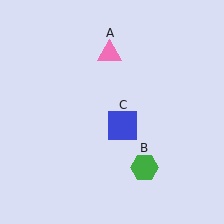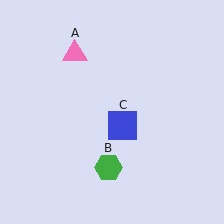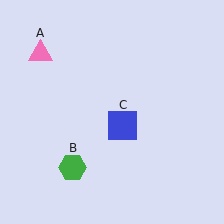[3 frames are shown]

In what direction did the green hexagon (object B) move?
The green hexagon (object B) moved left.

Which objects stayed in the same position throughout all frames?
Blue square (object C) remained stationary.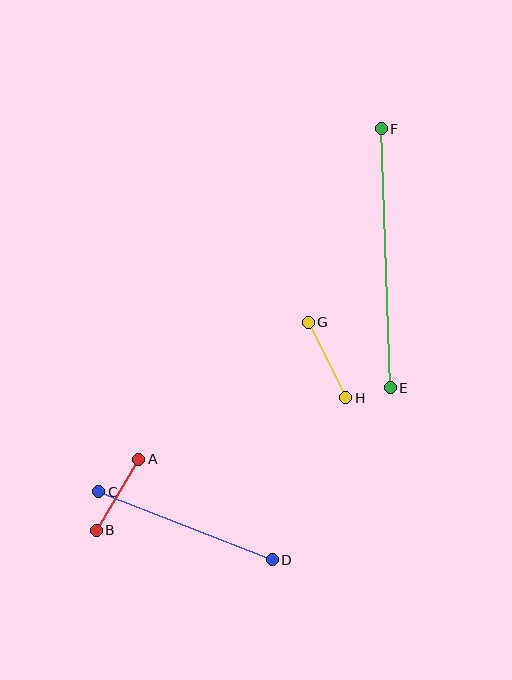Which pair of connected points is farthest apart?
Points E and F are farthest apart.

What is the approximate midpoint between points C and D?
The midpoint is at approximately (186, 526) pixels.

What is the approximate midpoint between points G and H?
The midpoint is at approximately (327, 360) pixels.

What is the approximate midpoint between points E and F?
The midpoint is at approximately (386, 258) pixels.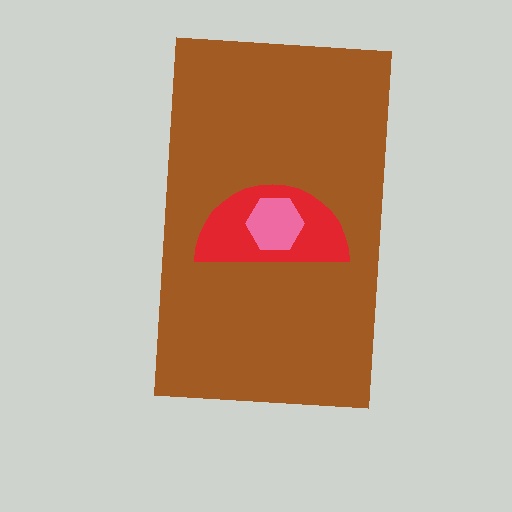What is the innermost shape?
The pink hexagon.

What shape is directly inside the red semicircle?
The pink hexagon.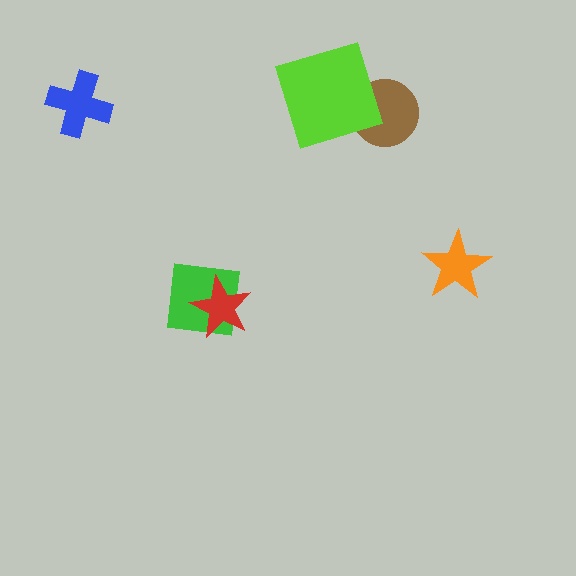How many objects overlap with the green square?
1 object overlaps with the green square.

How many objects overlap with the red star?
1 object overlaps with the red star.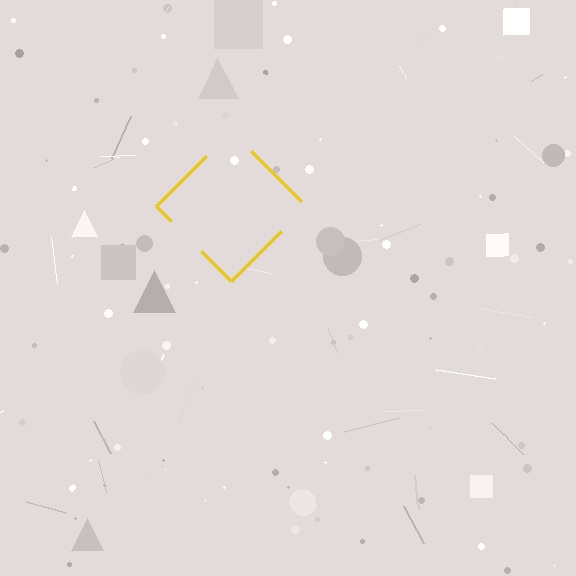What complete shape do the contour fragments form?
The contour fragments form a diamond.